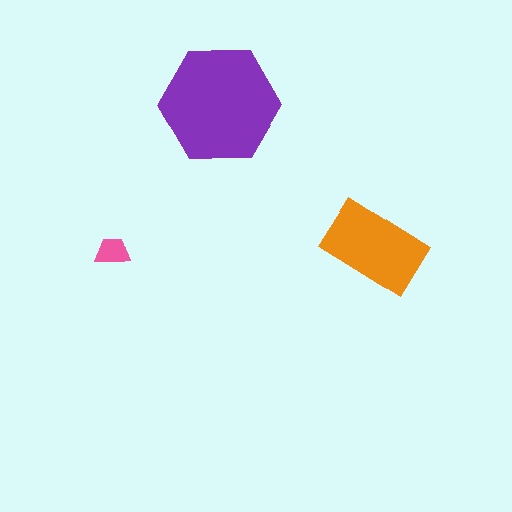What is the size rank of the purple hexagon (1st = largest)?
1st.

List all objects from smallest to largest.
The pink trapezoid, the orange rectangle, the purple hexagon.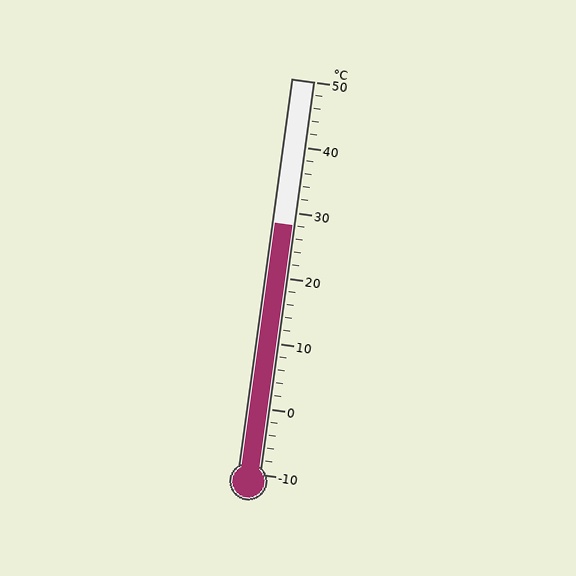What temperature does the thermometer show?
The thermometer shows approximately 28°C.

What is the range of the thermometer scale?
The thermometer scale ranges from -10°C to 50°C.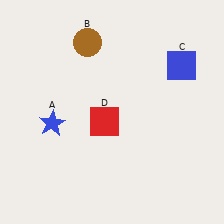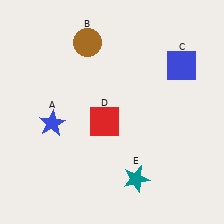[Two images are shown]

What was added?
A teal star (E) was added in Image 2.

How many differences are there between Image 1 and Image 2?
There is 1 difference between the two images.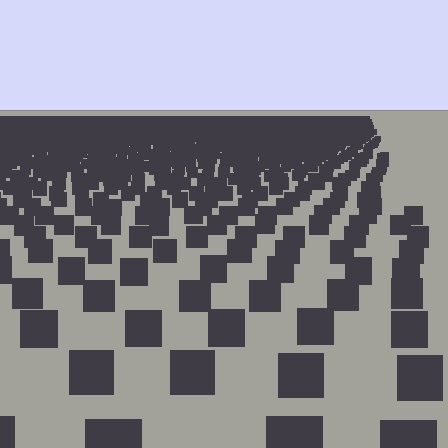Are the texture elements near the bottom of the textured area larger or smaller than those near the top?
Larger. Near the bottom, elements are closer to the viewer and appear at a bigger on-screen size.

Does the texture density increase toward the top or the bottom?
Density increases toward the top.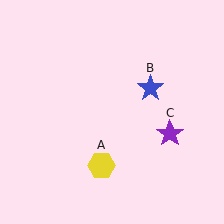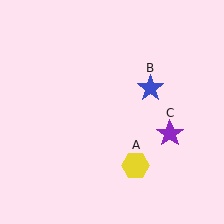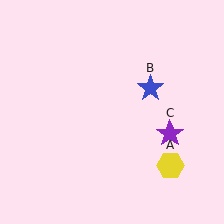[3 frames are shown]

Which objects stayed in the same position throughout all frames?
Blue star (object B) and purple star (object C) remained stationary.